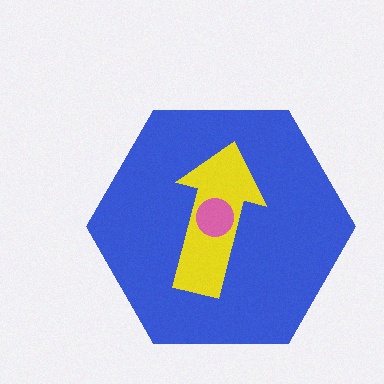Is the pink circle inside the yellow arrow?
Yes.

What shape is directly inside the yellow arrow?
The pink circle.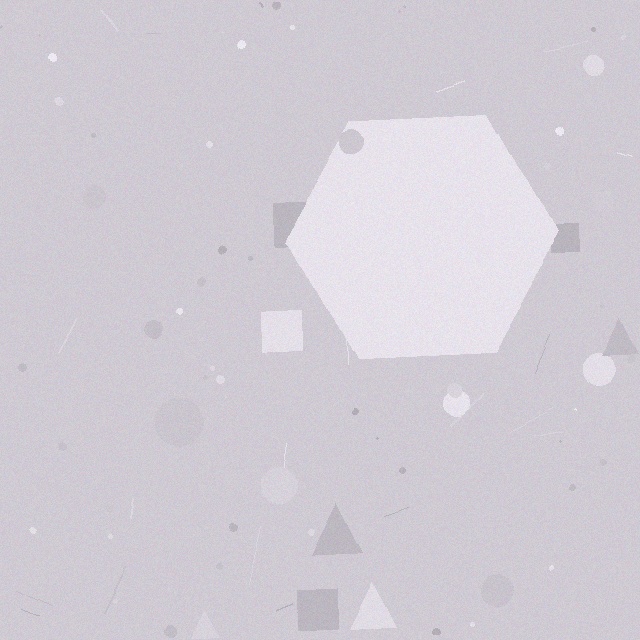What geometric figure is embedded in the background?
A hexagon is embedded in the background.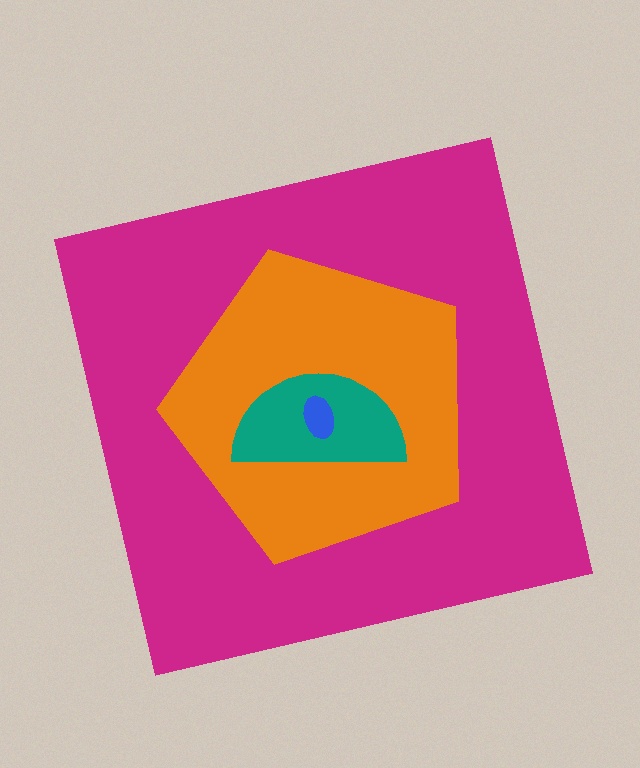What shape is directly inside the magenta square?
The orange pentagon.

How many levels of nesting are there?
4.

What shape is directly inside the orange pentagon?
The teal semicircle.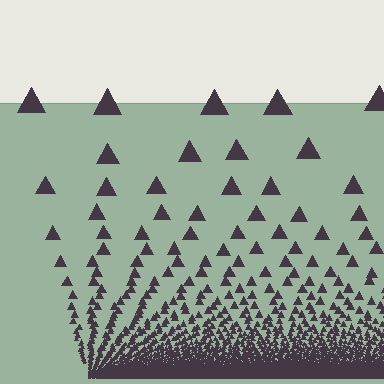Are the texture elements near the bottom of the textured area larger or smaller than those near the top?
Smaller. The gradient is inverted — elements near the bottom are smaller and denser.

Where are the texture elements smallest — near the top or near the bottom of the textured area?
Near the bottom.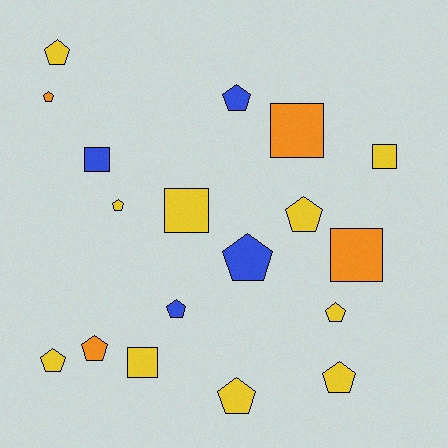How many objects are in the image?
There are 18 objects.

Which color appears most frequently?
Yellow, with 10 objects.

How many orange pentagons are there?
There are 2 orange pentagons.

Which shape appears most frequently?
Pentagon, with 12 objects.